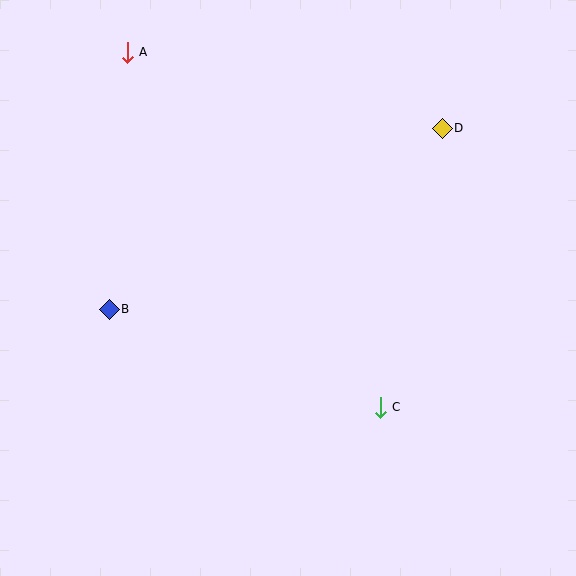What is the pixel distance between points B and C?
The distance between B and C is 288 pixels.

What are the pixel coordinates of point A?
Point A is at (127, 52).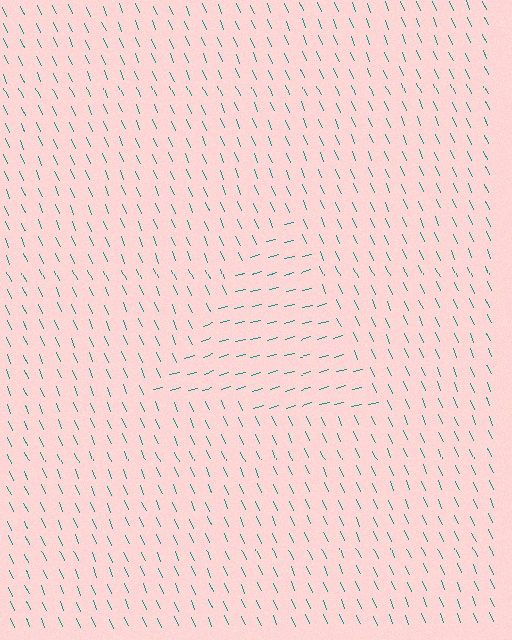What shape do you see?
I see a triangle.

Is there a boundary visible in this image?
Yes, there is a texture boundary formed by a change in line orientation.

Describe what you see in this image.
The image is filled with small teal line segments. A triangle region in the image has lines oriented differently from the surrounding lines, creating a visible texture boundary.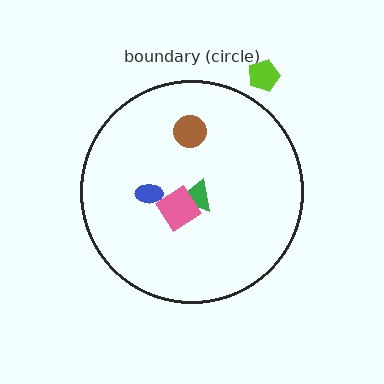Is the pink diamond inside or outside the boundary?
Inside.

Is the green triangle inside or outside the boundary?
Inside.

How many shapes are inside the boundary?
4 inside, 1 outside.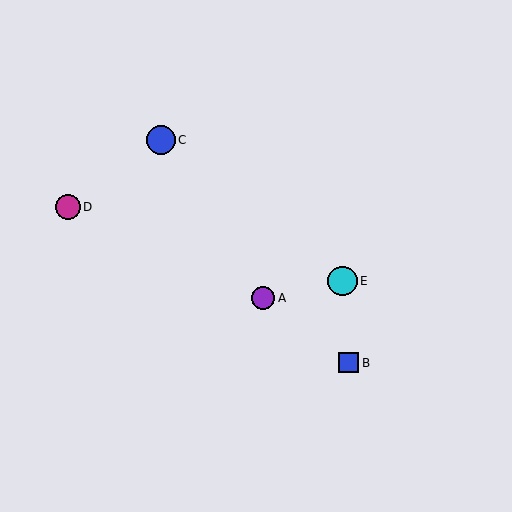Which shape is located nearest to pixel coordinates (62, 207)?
The magenta circle (labeled D) at (68, 207) is nearest to that location.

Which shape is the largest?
The cyan circle (labeled E) is the largest.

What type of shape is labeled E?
Shape E is a cyan circle.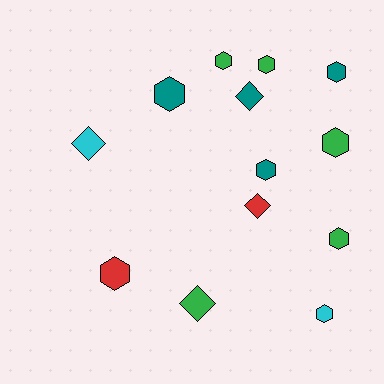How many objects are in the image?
There are 13 objects.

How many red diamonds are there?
There is 1 red diamond.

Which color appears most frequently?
Green, with 5 objects.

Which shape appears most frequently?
Hexagon, with 9 objects.